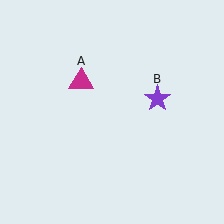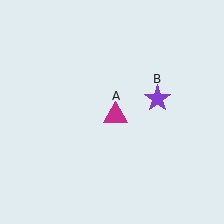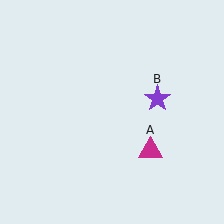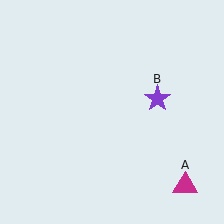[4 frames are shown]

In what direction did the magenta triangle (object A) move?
The magenta triangle (object A) moved down and to the right.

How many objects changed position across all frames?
1 object changed position: magenta triangle (object A).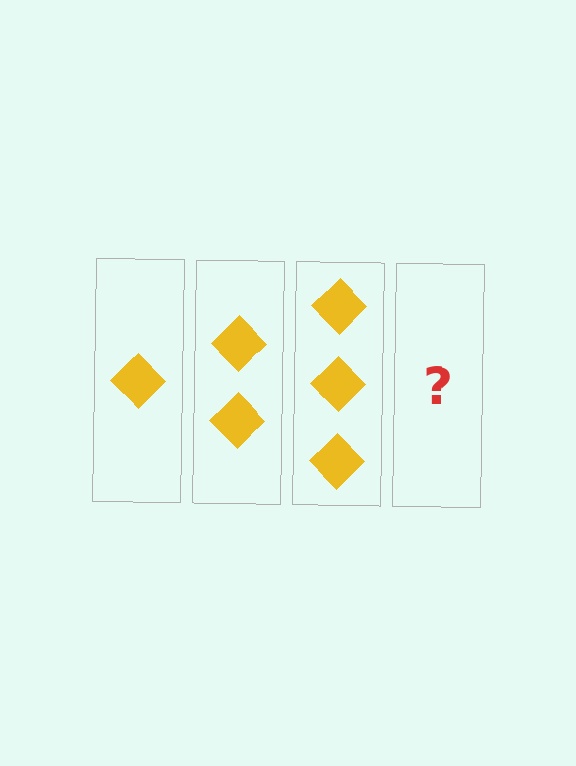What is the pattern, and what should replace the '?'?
The pattern is that each step adds one more diamond. The '?' should be 4 diamonds.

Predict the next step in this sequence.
The next step is 4 diamonds.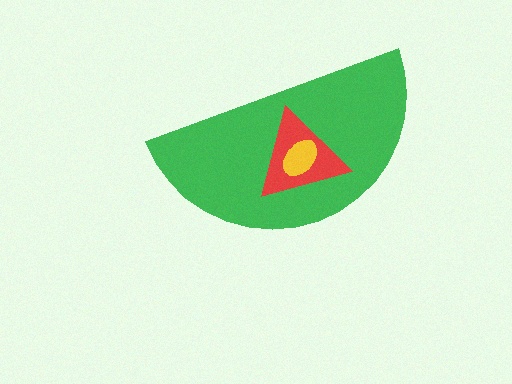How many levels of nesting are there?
3.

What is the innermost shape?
The yellow ellipse.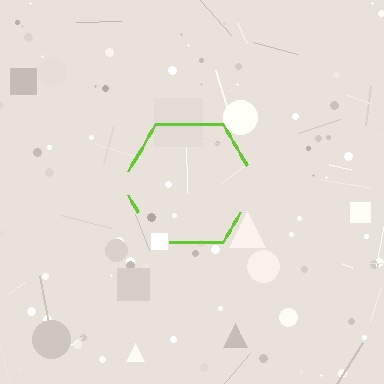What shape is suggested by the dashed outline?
The dashed outline suggests a hexagon.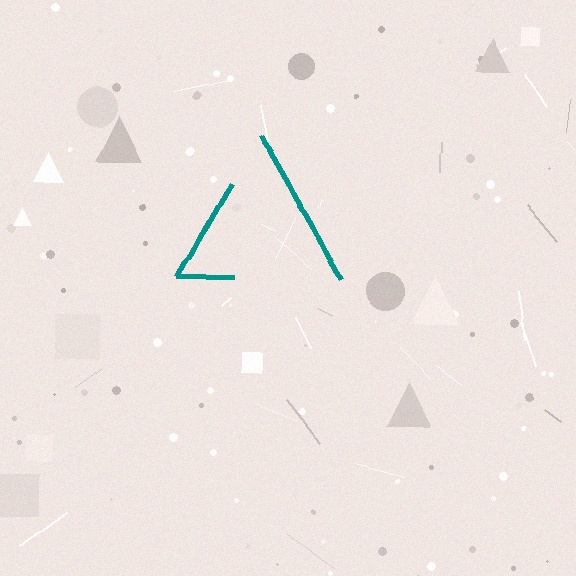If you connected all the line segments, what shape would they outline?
They would outline a triangle.